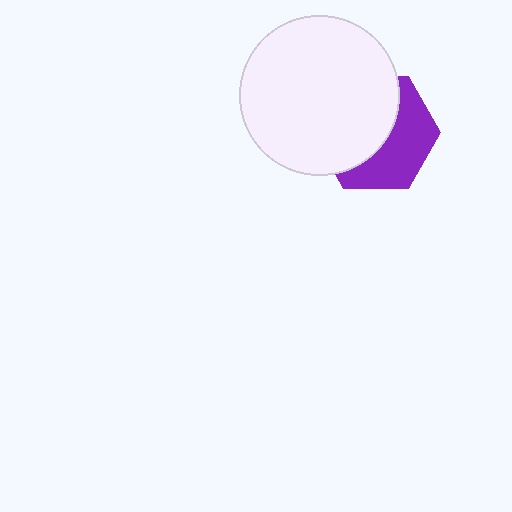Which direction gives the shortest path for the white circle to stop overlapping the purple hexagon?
Moving toward the upper-left gives the shortest separation.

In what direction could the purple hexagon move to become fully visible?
The purple hexagon could move toward the lower-right. That would shift it out from behind the white circle entirely.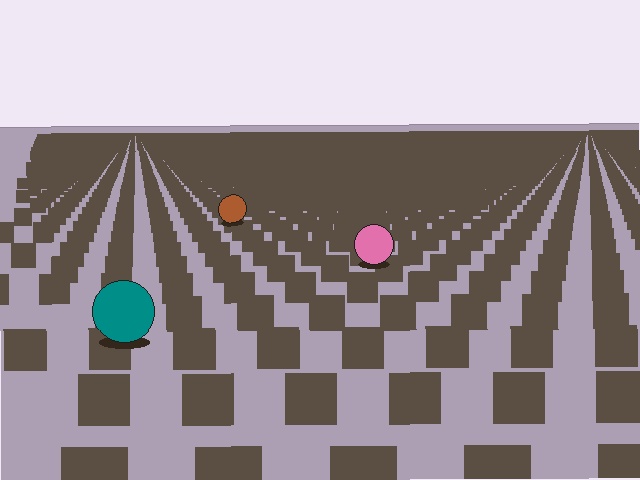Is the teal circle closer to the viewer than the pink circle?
Yes. The teal circle is closer — you can tell from the texture gradient: the ground texture is coarser near it.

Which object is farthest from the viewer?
The brown circle is farthest from the viewer. It appears smaller and the ground texture around it is denser.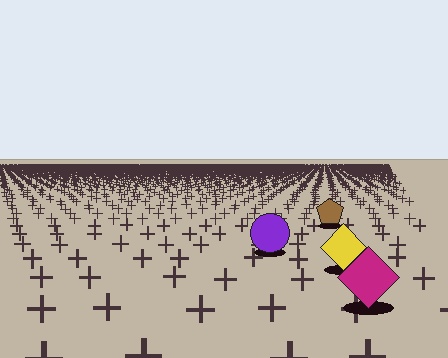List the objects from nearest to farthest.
From nearest to farthest: the magenta diamond, the yellow diamond, the purple circle, the brown pentagon.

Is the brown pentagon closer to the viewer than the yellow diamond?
No. The yellow diamond is closer — you can tell from the texture gradient: the ground texture is coarser near it.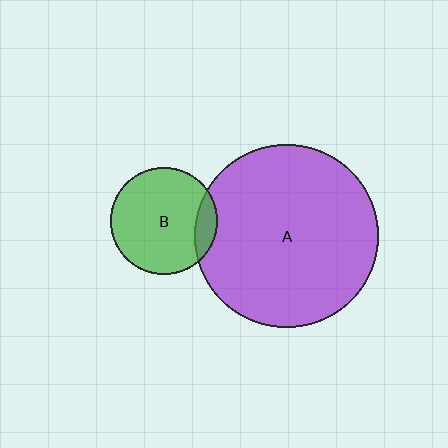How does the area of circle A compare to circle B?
Approximately 2.9 times.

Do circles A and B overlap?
Yes.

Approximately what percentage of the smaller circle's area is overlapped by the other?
Approximately 10%.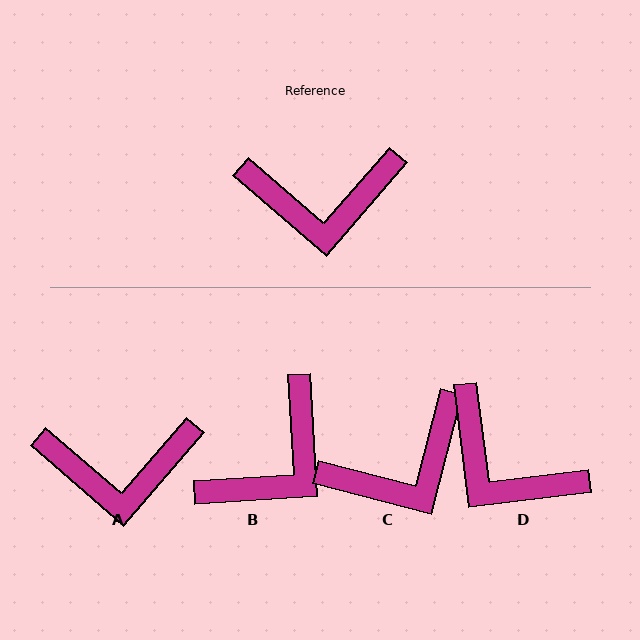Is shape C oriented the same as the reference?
No, it is off by about 26 degrees.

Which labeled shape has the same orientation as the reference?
A.